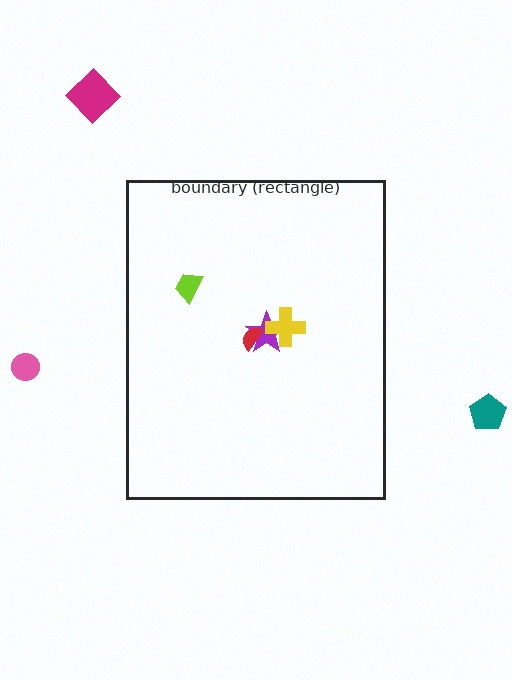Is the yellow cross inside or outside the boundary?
Inside.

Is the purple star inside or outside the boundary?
Inside.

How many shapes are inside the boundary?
4 inside, 3 outside.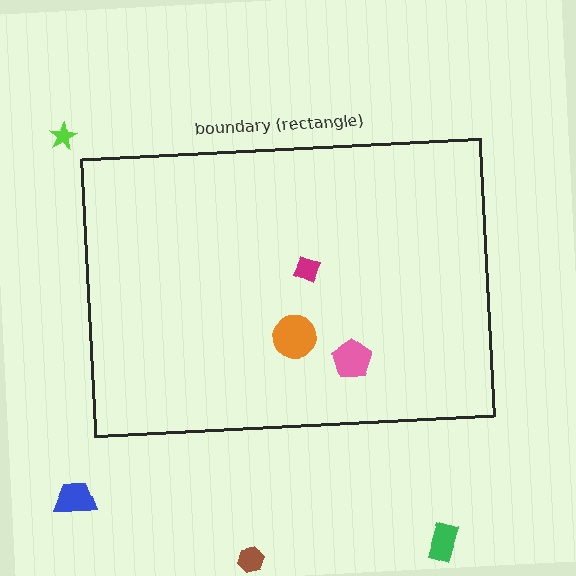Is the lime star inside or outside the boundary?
Outside.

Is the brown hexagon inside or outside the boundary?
Outside.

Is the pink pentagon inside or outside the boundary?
Inside.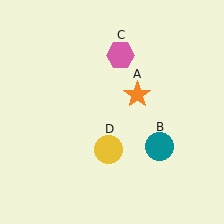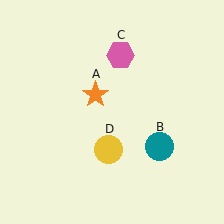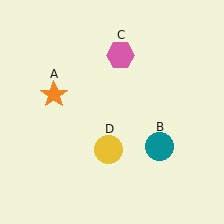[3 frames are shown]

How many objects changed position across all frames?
1 object changed position: orange star (object A).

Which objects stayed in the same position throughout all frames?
Teal circle (object B) and pink hexagon (object C) and yellow circle (object D) remained stationary.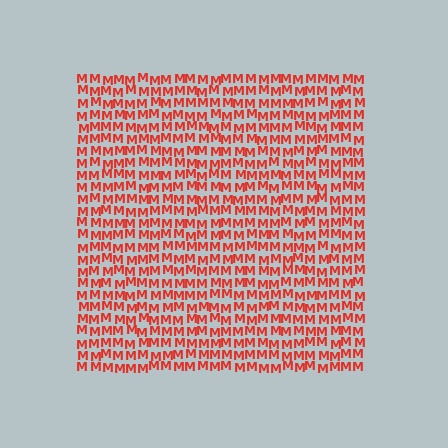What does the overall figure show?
The overall figure shows a square.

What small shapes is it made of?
It is made of small letter M's.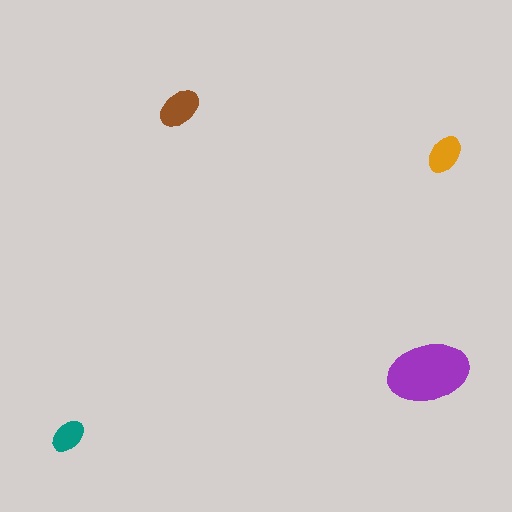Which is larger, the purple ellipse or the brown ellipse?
The purple one.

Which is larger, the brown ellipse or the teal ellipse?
The brown one.